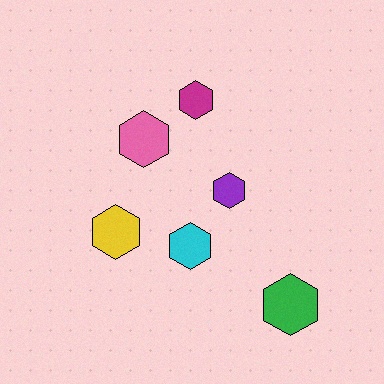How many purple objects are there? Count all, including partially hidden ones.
There is 1 purple object.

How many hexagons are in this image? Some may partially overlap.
There are 6 hexagons.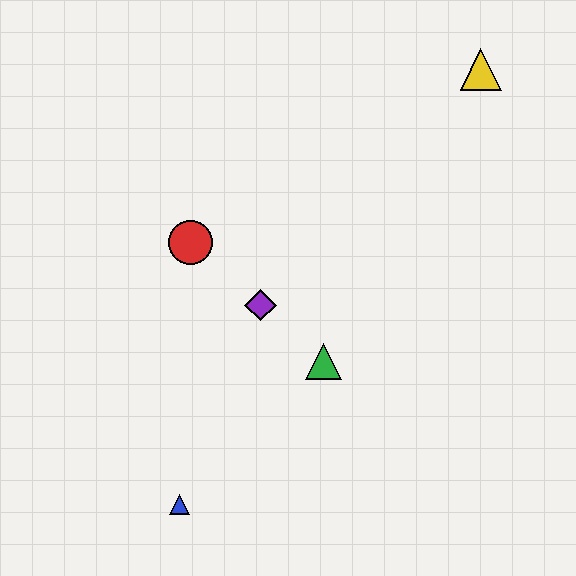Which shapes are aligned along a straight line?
The red circle, the green triangle, the purple diamond are aligned along a straight line.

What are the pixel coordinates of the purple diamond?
The purple diamond is at (260, 305).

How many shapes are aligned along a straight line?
3 shapes (the red circle, the green triangle, the purple diamond) are aligned along a straight line.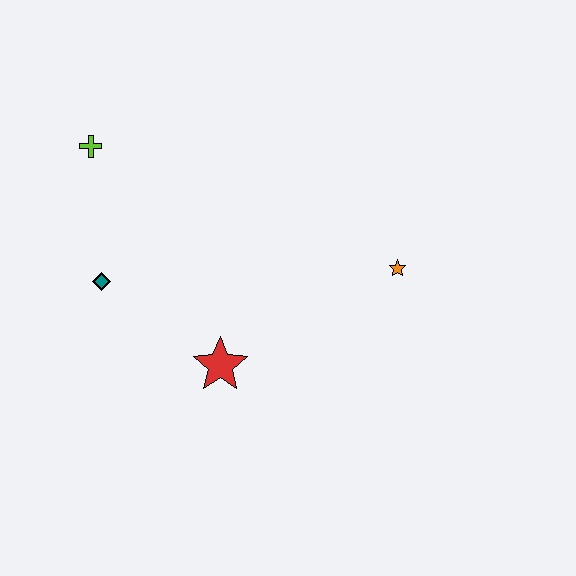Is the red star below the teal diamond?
Yes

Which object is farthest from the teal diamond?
The orange star is farthest from the teal diamond.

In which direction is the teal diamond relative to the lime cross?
The teal diamond is below the lime cross.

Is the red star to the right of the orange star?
No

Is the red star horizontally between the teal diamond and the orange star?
Yes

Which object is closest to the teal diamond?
The lime cross is closest to the teal diamond.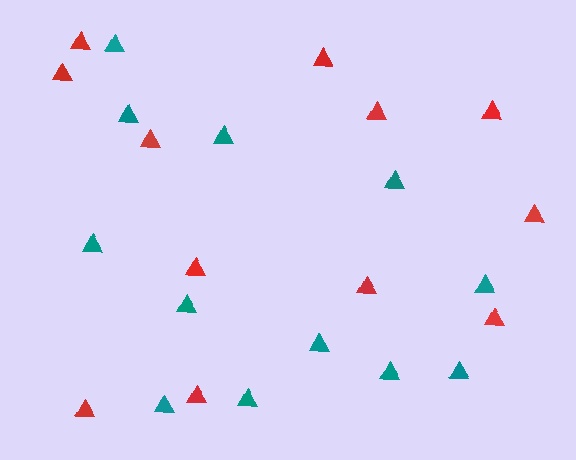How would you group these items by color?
There are 2 groups: one group of teal triangles (12) and one group of red triangles (12).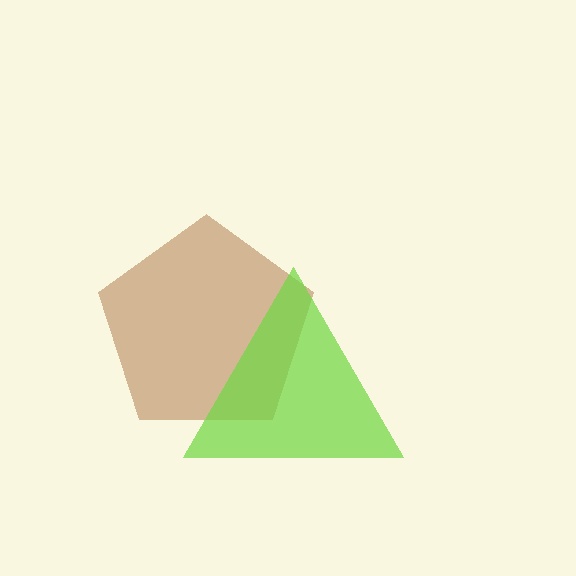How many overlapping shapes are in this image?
There are 2 overlapping shapes in the image.